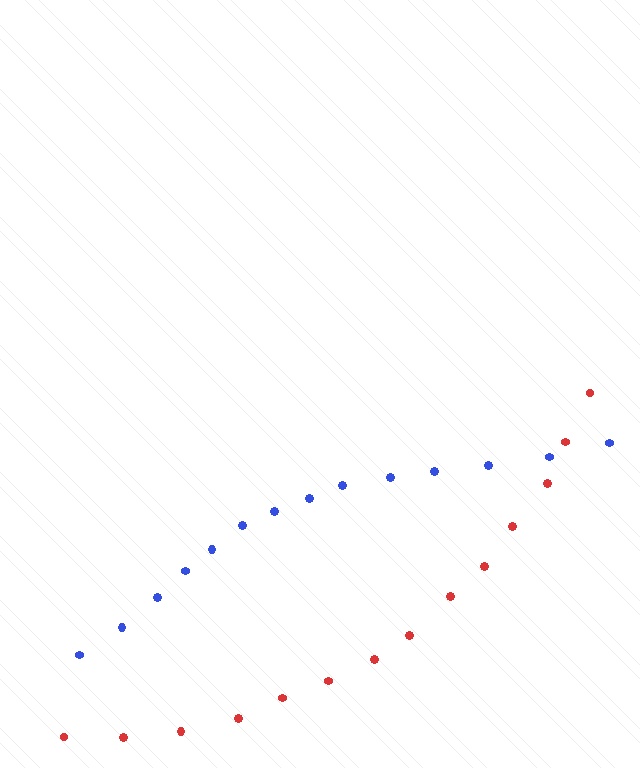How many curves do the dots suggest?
There are 2 distinct paths.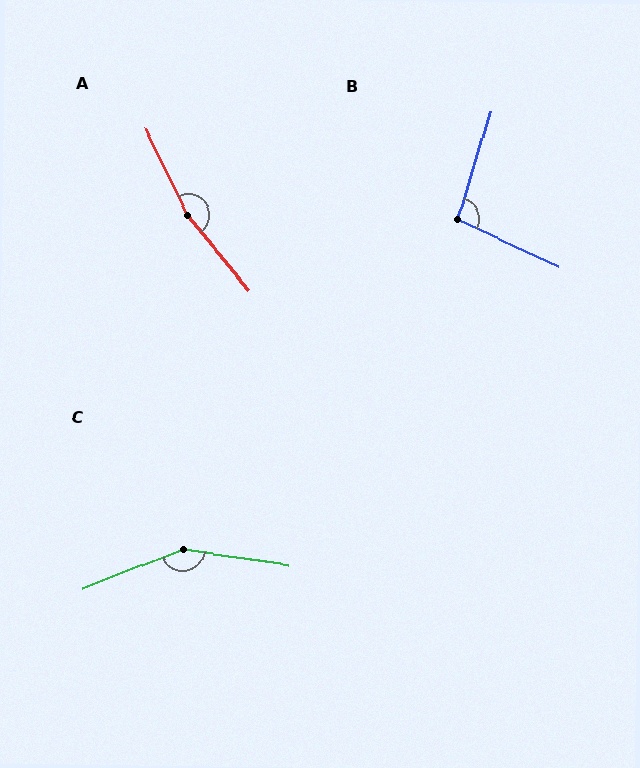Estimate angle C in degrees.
Approximately 150 degrees.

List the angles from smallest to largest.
B (98°), C (150°), A (167°).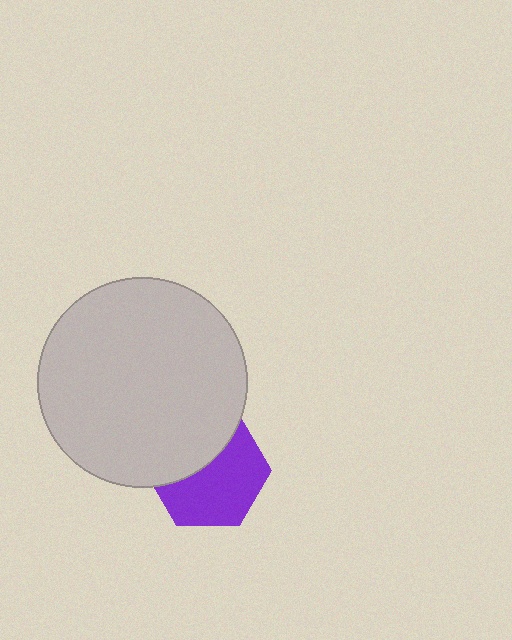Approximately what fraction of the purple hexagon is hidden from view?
Roughly 40% of the purple hexagon is hidden behind the light gray circle.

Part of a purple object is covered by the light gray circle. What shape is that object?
It is a hexagon.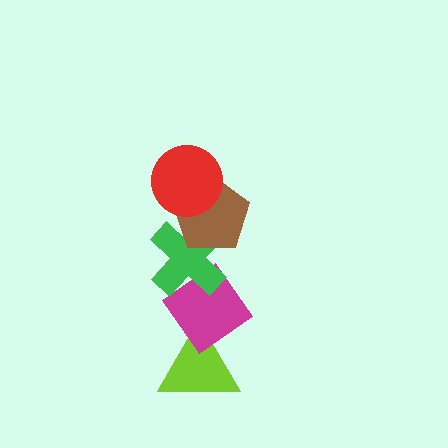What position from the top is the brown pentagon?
The brown pentagon is 2nd from the top.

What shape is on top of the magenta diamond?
The green cross is on top of the magenta diamond.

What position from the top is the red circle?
The red circle is 1st from the top.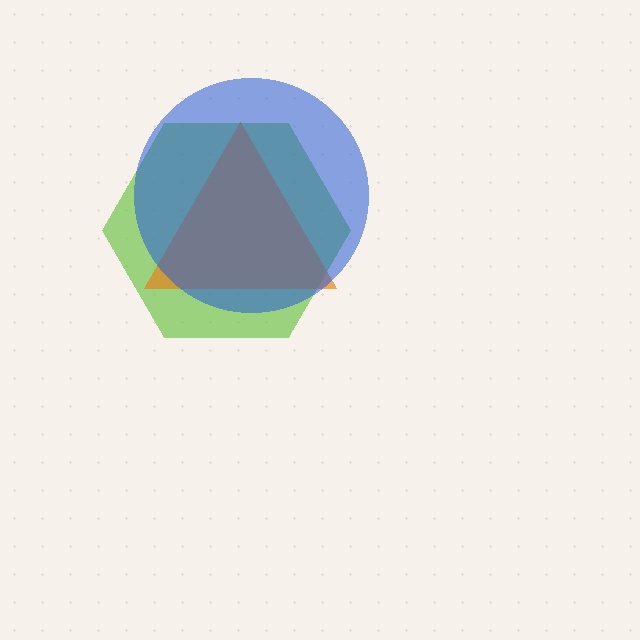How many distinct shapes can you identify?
There are 3 distinct shapes: a lime hexagon, an orange triangle, a blue circle.